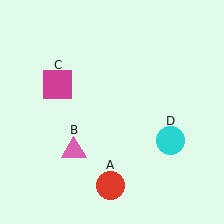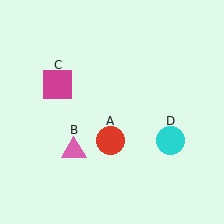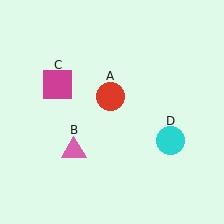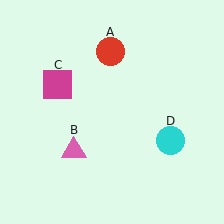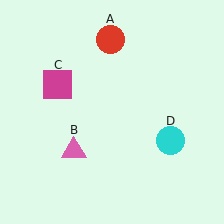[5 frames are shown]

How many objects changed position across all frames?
1 object changed position: red circle (object A).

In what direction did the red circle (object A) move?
The red circle (object A) moved up.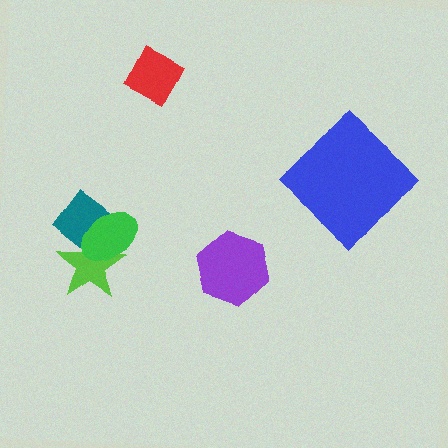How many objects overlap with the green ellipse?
2 objects overlap with the green ellipse.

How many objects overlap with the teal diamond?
2 objects overlap with the teal diamond.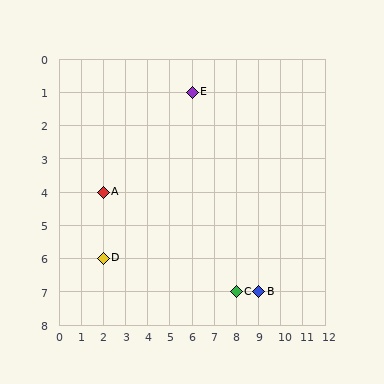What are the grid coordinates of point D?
Point D is at grid coordinates (2, 6).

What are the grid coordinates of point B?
Point B is at grid coordinates (9, 7).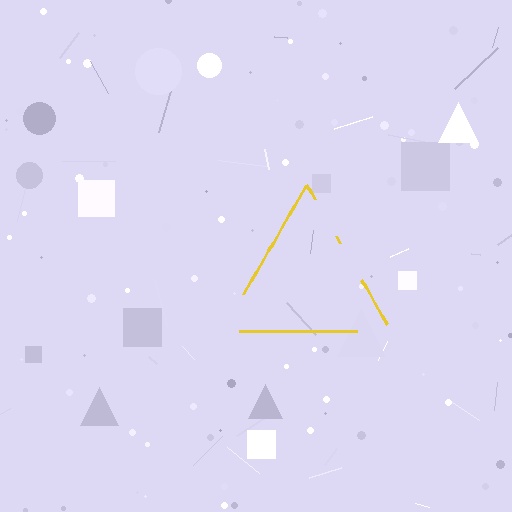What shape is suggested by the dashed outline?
The dashed outline suggests a triangle.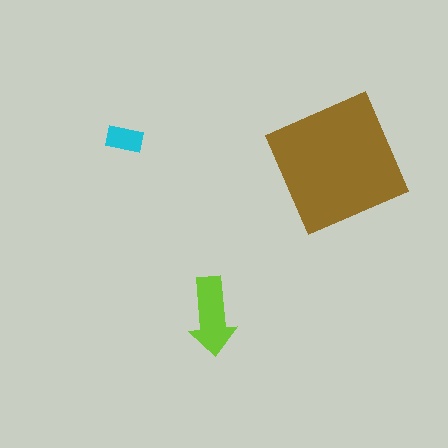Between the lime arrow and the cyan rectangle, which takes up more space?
The lime arrow.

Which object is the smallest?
The cyan rectangle.